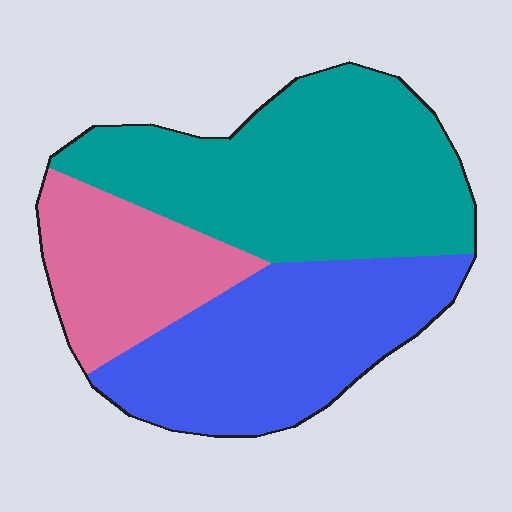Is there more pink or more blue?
Blue.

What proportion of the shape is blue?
Blue takes up about one third (1/3) of the shape.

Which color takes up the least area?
Pink, at roughly 20%.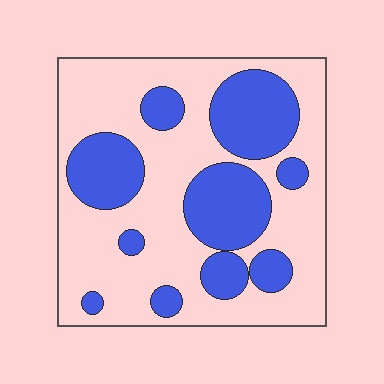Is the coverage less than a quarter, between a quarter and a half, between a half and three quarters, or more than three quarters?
Between a quarter and a half.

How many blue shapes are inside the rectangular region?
10.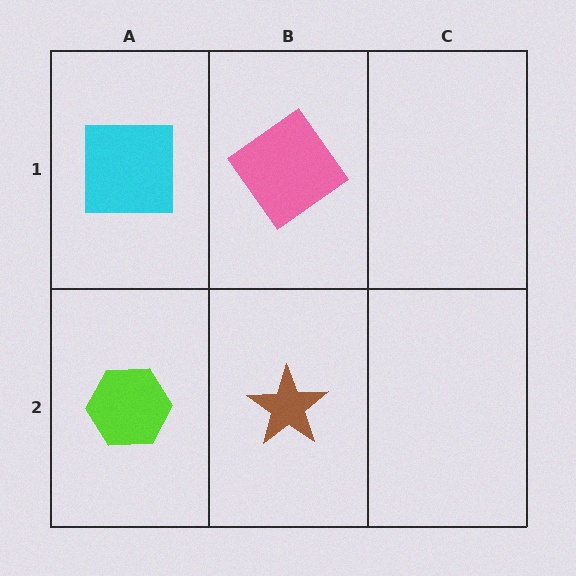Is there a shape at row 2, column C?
No, that cell is empty.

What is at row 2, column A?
A lime hexagon.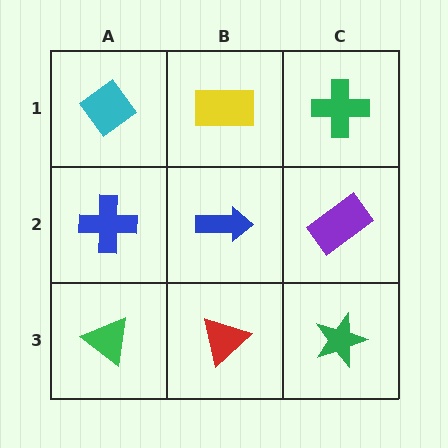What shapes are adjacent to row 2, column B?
A yellow rectangle (row 1, column B), a red triangle (row 3, column B), a blue cross (row 2, column A), a purple rectangle (row 2, column C).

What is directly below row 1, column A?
A blue cross.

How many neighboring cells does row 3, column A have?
2.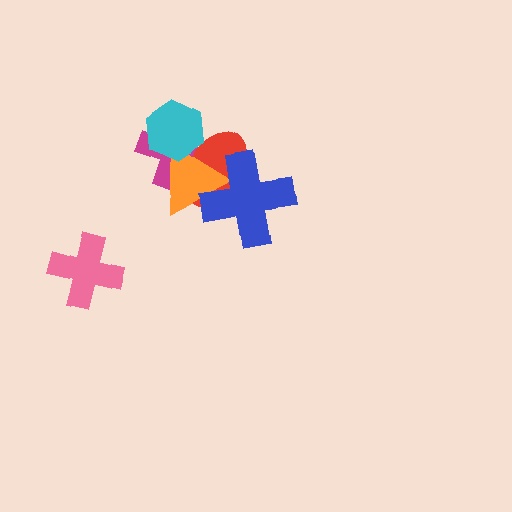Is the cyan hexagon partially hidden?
No, no other shape covers it.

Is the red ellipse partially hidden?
Yes, it is partially covered by another shape.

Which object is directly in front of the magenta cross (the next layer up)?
The red ellipse is directly in front of the magenta cross.